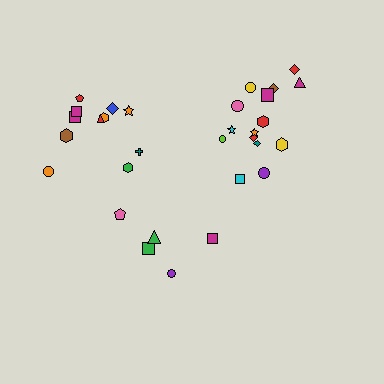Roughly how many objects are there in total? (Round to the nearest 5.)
Roughly 30 objects in total.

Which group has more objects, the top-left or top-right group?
The top-right group.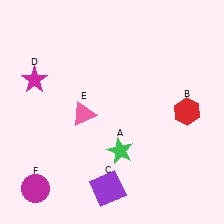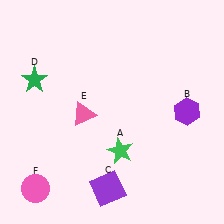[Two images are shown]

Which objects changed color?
B changed from red to purple. D changed from magenta to green. F changed from magenta to pink.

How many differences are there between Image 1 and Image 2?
There are 3 differences between the two images.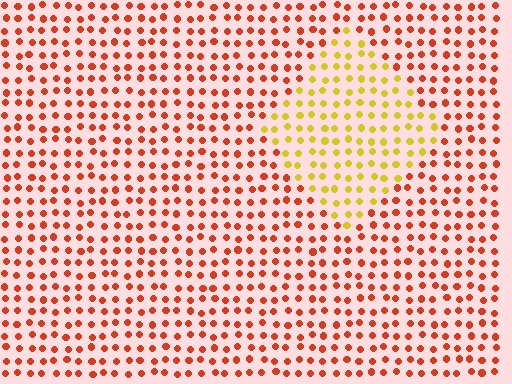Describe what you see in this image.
The image is filled with small red elements in a uniform arrangement. A diamond-shaped region is visible where the elements are tinted to a slightly different hue, forming a subtle color boundary.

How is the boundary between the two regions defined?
The boundary is defined purely by a slight shift in hue (about 48 degrees). Spacing, size, and orientation are identical on both sides.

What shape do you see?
I see a diamond.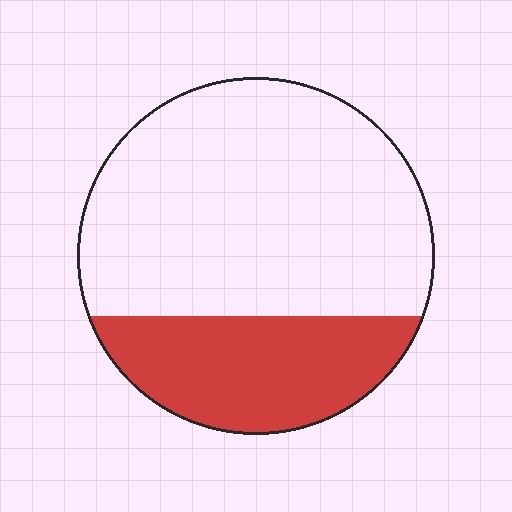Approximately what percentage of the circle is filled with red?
Approximately 30%.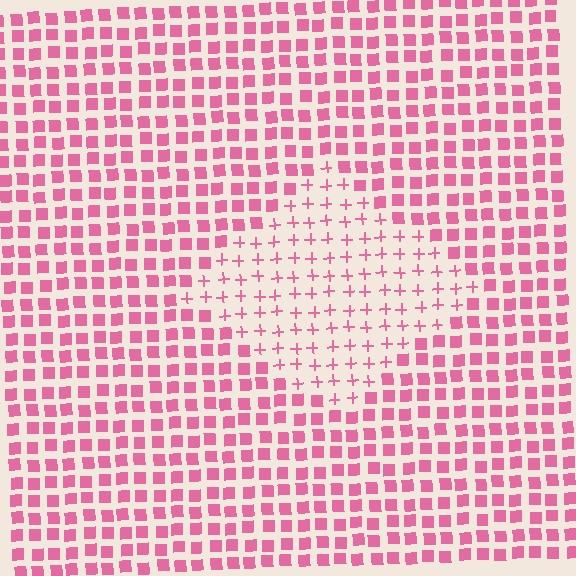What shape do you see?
I see a diamond.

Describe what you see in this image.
The image is filled with small pink elements arranged in a uniform grid. A diamond-shaped region contains plus signs, while the surrounding area contains squares. The boundary is defined purely by the change in element shape.